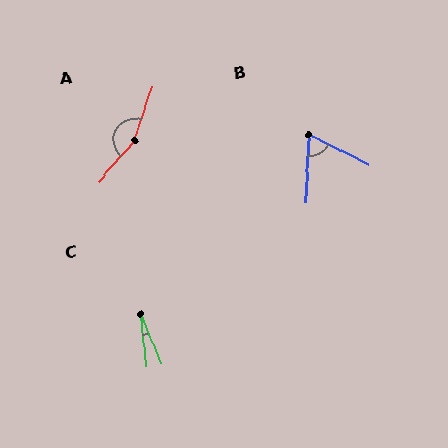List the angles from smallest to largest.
C (16°), B (66°), A (159°).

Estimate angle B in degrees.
Approximately 66 degrees.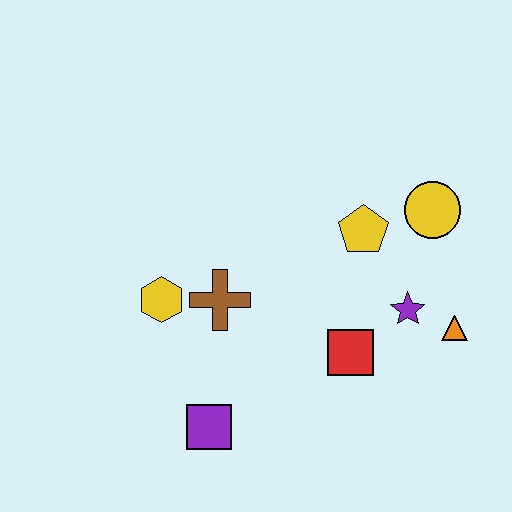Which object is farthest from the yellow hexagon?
The orange triangle is farthest from the yellow hexagon.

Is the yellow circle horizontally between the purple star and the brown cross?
No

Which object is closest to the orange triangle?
The purple star is closest to the orange triangle.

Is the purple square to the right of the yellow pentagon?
No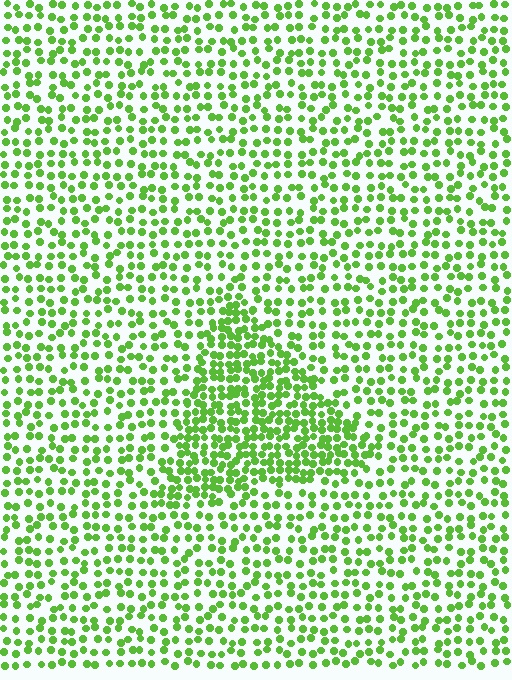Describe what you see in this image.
The image contains small lime elements arranged at two different densities. A triangle-shaped region is visible where the elements are more densely packed than the surrounding area.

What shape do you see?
I see a triangle.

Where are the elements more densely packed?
The elements are more densely packed inside the triangle boundary.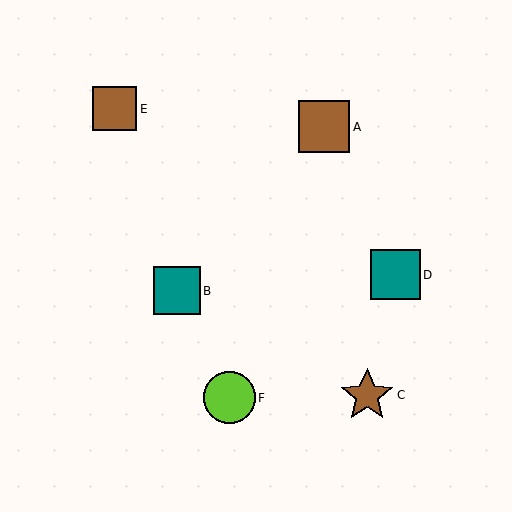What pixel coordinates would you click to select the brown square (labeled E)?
Click at (114, 109) to select the brown square E.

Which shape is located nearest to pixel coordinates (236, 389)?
The lime circle (labeled F) at (229, 398) is nearest to that location.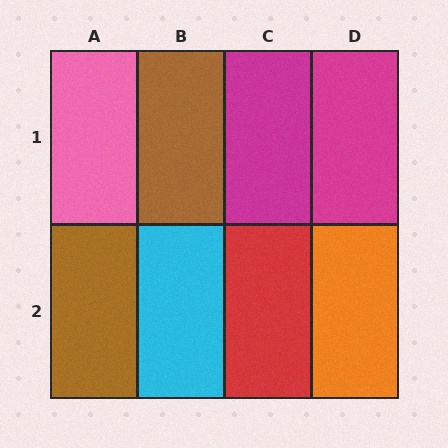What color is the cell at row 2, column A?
Brown.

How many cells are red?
1 cell is red.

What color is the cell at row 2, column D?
Orange.